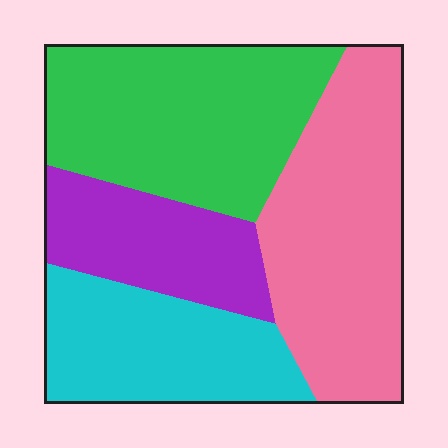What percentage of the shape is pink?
Pink covers 31% of the shape.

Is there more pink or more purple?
Pink.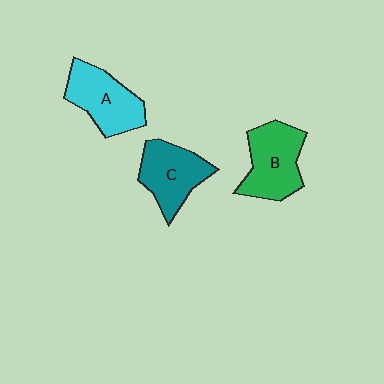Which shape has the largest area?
Shape B (green).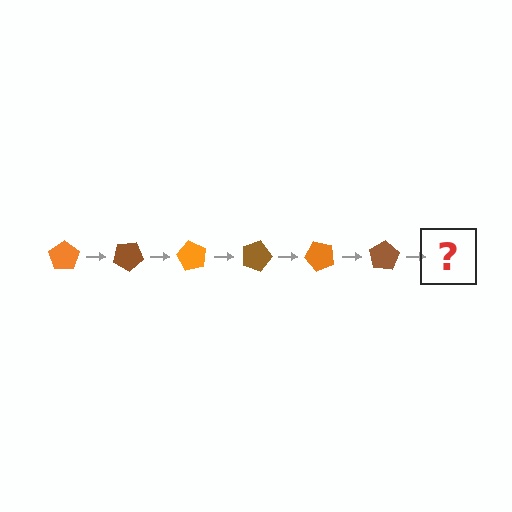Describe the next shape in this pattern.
It should be an orange pentagon, rotated 180 degrees from the start.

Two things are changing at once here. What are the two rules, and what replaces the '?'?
The two rules are that it rotates 30 degrees each step and the color cycles through orange and brown. The '?' should be an orange pentagon, rotated 180 degrees from the start.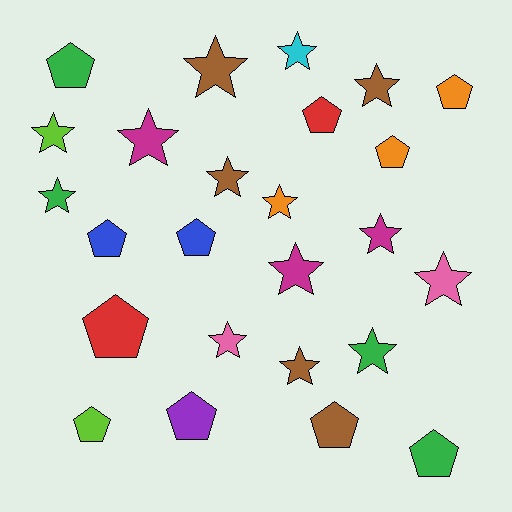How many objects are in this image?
There are 25 objects.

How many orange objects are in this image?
There are 3 orange objects.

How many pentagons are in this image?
There are 11 pentagons.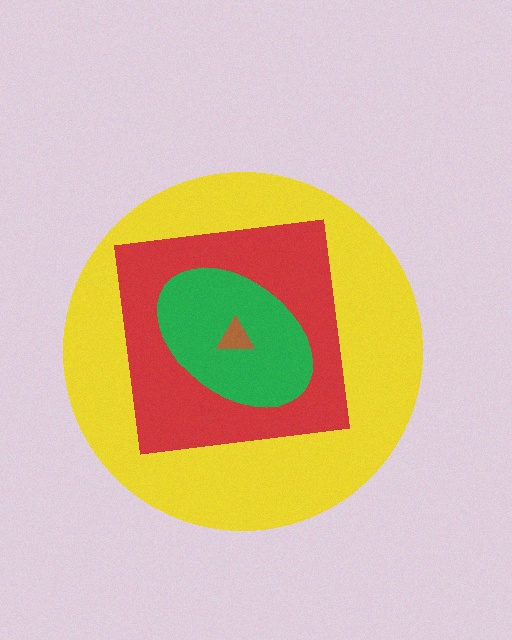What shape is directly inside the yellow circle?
The red square.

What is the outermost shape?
The yellow circle.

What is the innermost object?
The brown triangle.